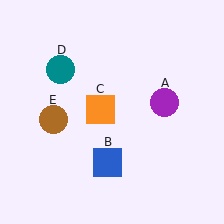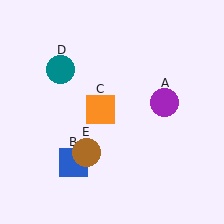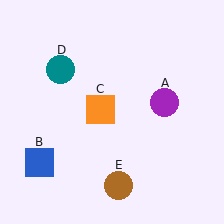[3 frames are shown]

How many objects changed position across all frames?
2 objects changed position: blue square (object B), brown circle (object E).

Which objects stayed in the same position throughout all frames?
Purple circle (object A) and orange square (object C) and teal circle (object D) remained stationary.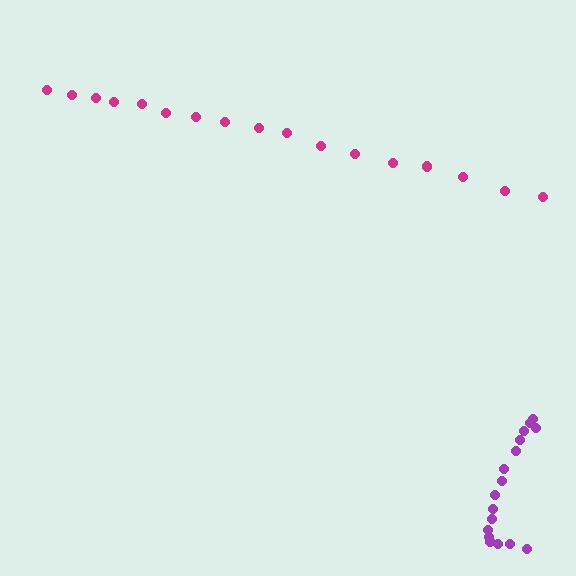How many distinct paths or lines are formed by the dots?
There are 2 distinct paths.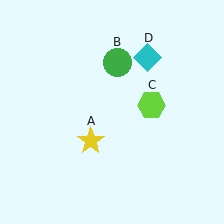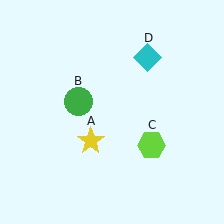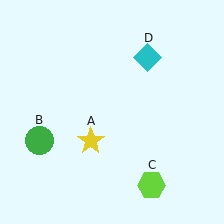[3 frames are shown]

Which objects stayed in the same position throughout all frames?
Yellow star (object A) and cyan diamond (object D) remained stationary.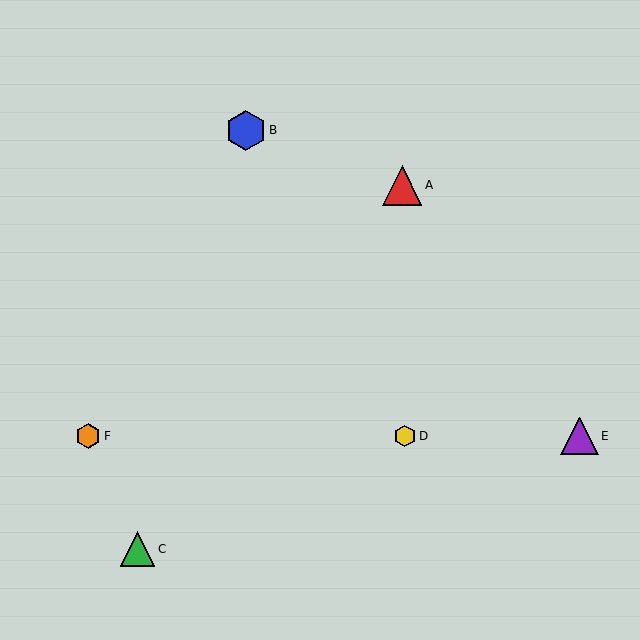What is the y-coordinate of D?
Object D is at y≈436.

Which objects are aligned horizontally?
Objects D, E, F are aligned horizontally.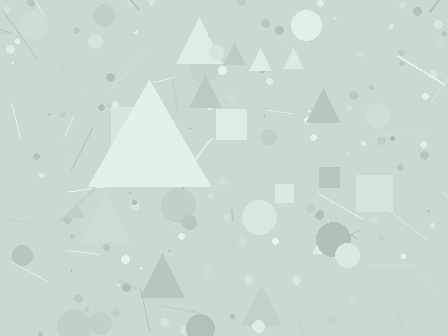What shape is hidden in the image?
A triangle is hidden in the image.